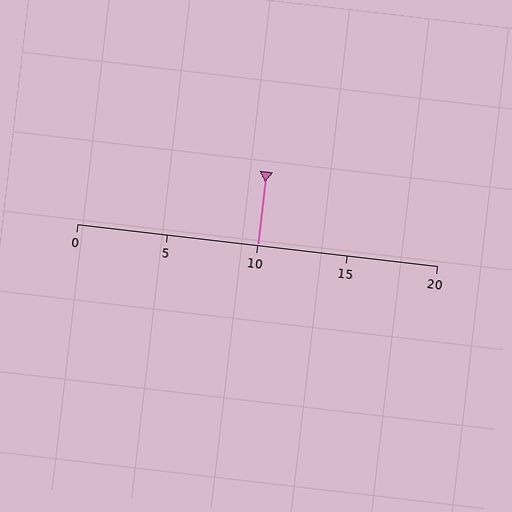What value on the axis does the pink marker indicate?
The marker indicates approximately 10.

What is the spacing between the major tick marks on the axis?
The major ticks are spaced 5 apart.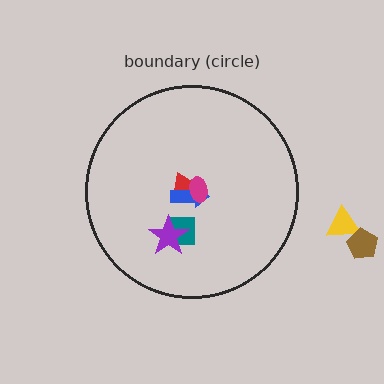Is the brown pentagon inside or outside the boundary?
Outside.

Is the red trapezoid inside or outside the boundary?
Inside.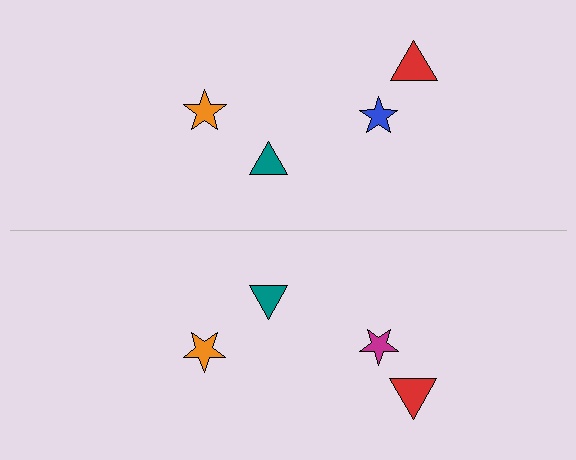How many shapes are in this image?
There are 8 shapes in this image.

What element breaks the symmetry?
The magenta star on the bottom side breaks the symmetry — its mirror counterpart is blue.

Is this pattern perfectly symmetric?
No, the pattern is not perfectly symmetric. The magenta star on the bottom side breaks the symmetry — its mirror counterpart is blue.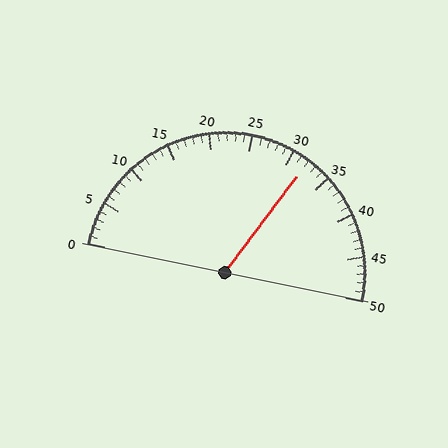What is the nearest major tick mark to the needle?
The nearest major tick mark is 30.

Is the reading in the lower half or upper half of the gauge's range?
The reading is in the upper half of the range (0 to 50).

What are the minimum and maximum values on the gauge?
The gauge ranges from 0 to 50.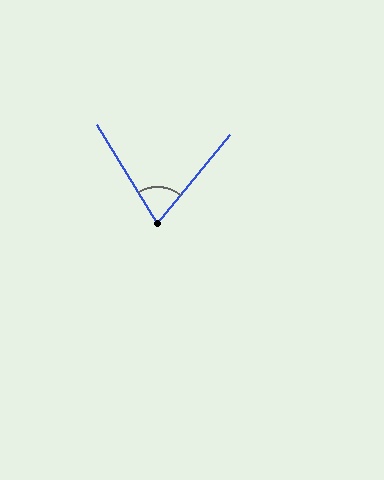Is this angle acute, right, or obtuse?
It is acute.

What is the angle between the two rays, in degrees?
Approximately 71 degrees.